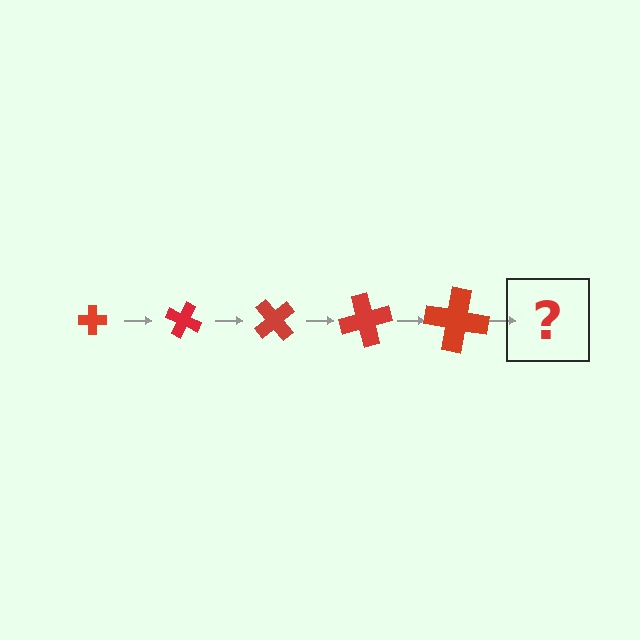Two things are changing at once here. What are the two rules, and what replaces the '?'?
The two rules are that the cross grows larger each step and it rotates 25 degrees each step. The '?' should be a cross, larger than the previous one and rotated 125 degrees from the start.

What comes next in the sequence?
The next element should be a cross, larger than the previous one and rotated 125 degrees from the start.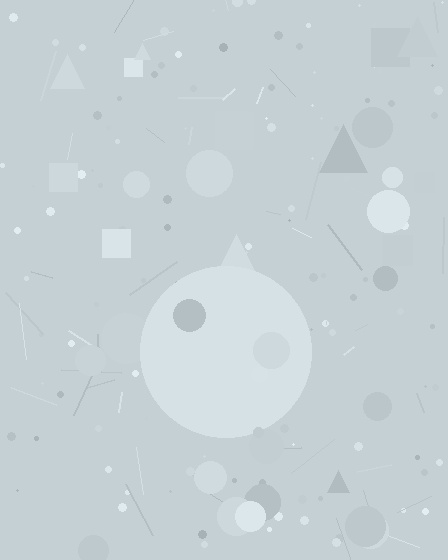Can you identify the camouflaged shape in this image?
The camouflaged shape is a circle.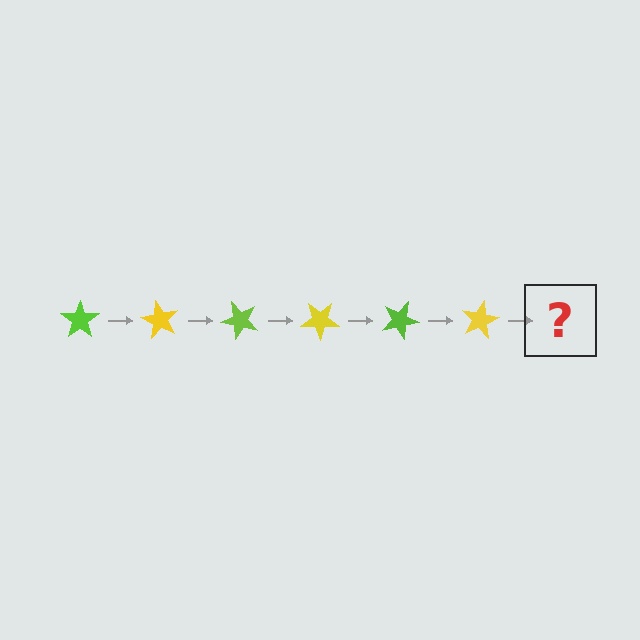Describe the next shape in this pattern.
It should be a lime star, rotated 360 degrees from the start.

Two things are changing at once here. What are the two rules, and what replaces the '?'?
The two rules are that it rotates 60 degrees each step and the color cycles through lime and yellow. The '?' should be a lime star, rotated 360 degrees from the start.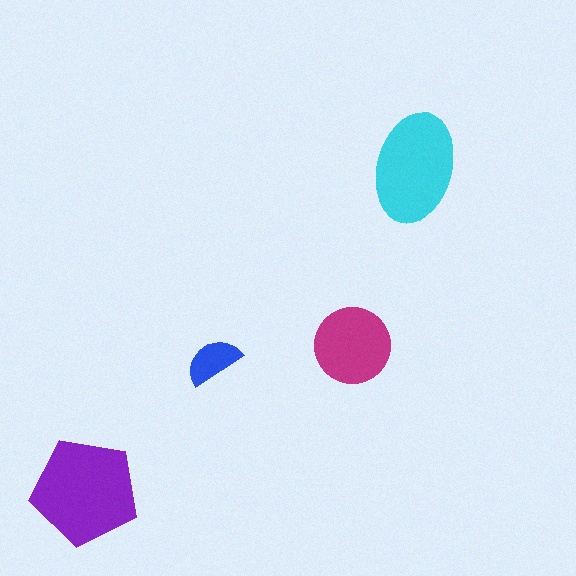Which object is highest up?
The cyan ellipse is topmost.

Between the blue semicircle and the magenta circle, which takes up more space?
The magenta circle.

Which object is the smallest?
The blue semicircle.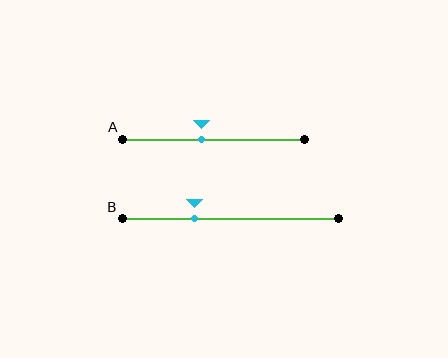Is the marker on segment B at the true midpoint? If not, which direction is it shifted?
No, the marker on segment B is shifted to the left by about 16% of the segment length.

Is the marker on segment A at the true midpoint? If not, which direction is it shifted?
No, the marker on segment A is shifted to the left by about 7% of the segment length.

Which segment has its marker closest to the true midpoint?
Segment A has its marker closest to the true midpoint.